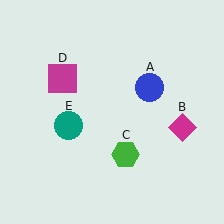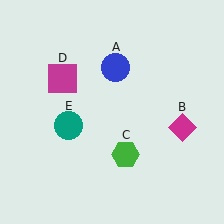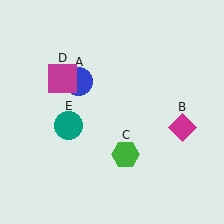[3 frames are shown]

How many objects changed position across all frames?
1 object changed position: blue circle (object A).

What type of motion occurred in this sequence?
The blue circle (object A) rotated counterclockwise around the center of the scene.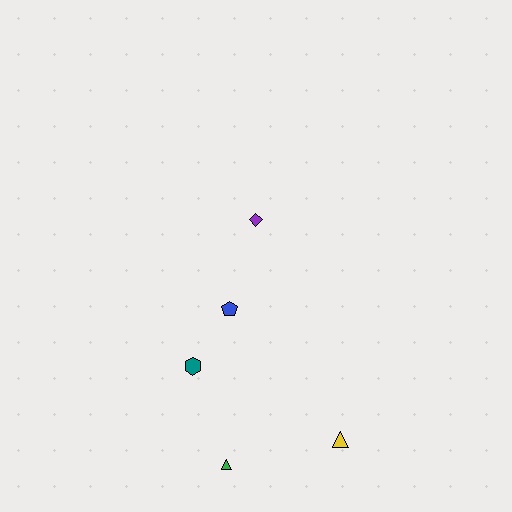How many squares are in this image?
There are no squares.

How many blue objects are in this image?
There is 1 blue object.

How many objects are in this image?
There are 5 objects.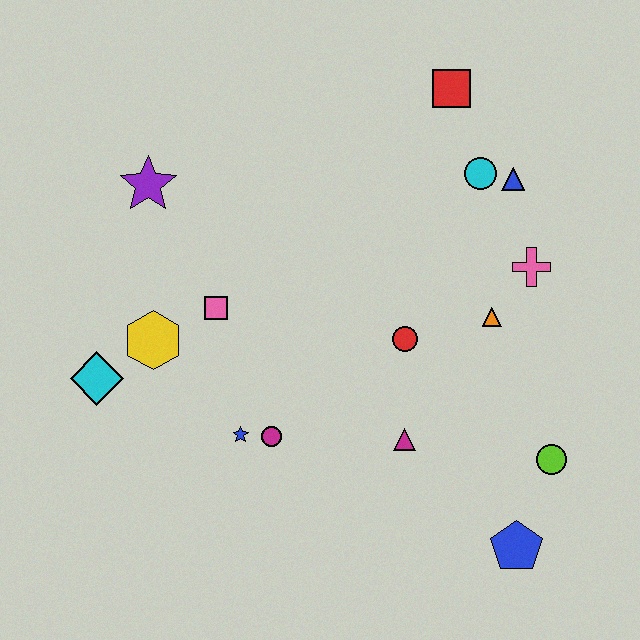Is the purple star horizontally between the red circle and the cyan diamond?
Yes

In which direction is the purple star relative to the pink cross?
The purple star is to the left of the pink cross.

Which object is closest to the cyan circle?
The blue triangle is closest to the cyan circle.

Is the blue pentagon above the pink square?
No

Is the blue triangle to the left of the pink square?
No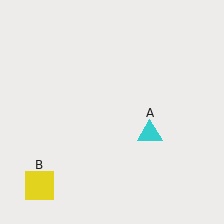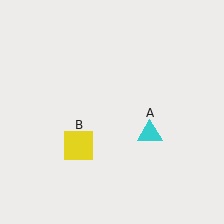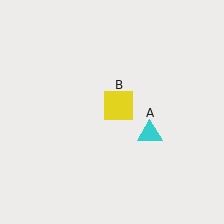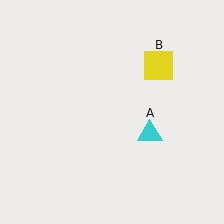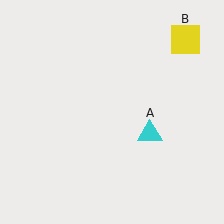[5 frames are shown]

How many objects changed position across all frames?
1 object changed position: yellow square (object B).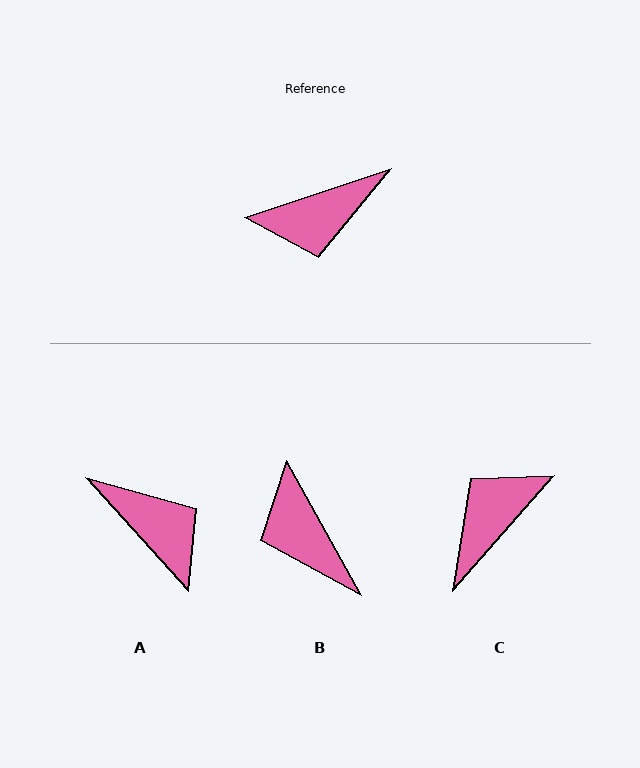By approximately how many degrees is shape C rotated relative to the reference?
Approximately 149 degrees clockwise.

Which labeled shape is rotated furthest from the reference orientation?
C, about 149 degrees away.